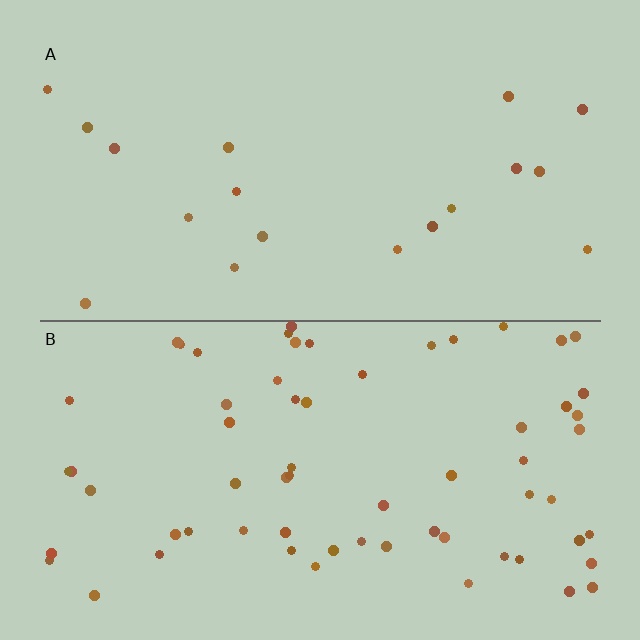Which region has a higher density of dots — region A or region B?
B (the bottom).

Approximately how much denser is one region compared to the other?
Approximately 3.5× — region B over region A.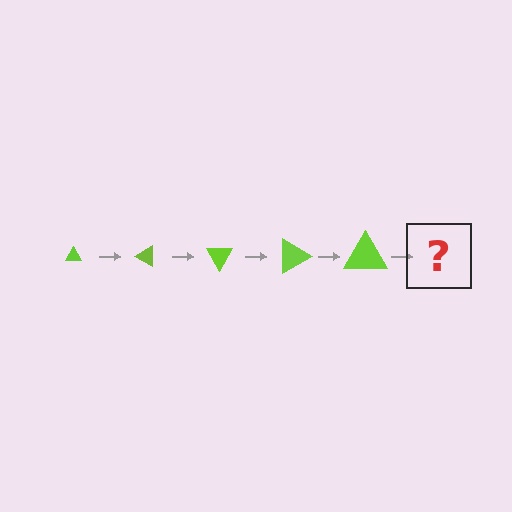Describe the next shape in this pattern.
It should be a triangle, larger than the previous one and rotated 150 degrees from the start.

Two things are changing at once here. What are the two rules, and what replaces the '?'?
The two rules are that the triangle grows larger each step and it rotates 30 degrees each step. The '?' should be a triangle, larger than the previous one and rotated 150 degrees from the start.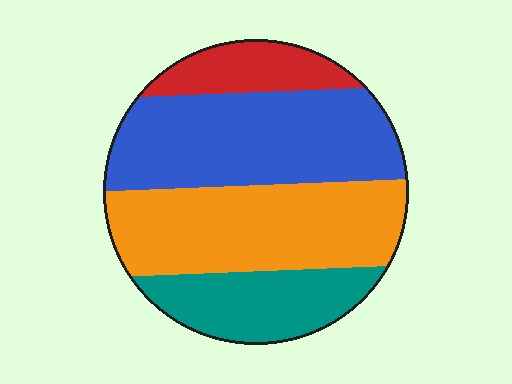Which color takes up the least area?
Red, at roughly 10%.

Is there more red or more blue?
Blue.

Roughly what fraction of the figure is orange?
Orange covers about 35% of the figure.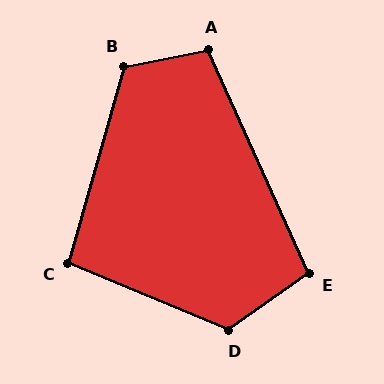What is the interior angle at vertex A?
Approximately 103 degrees (obtuse).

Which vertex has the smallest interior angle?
C, at approximately 97 degrees.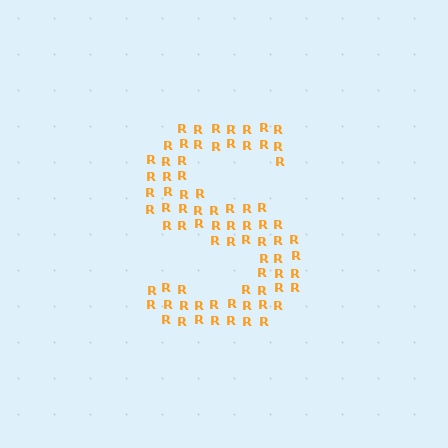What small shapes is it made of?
It is made of small letter R's.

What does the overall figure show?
The overall figure shows the letter S.